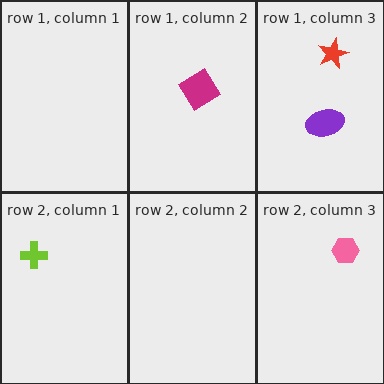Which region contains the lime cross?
The row 2, column 1 region.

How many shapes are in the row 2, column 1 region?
1.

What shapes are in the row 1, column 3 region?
The purple ellipse, the red star.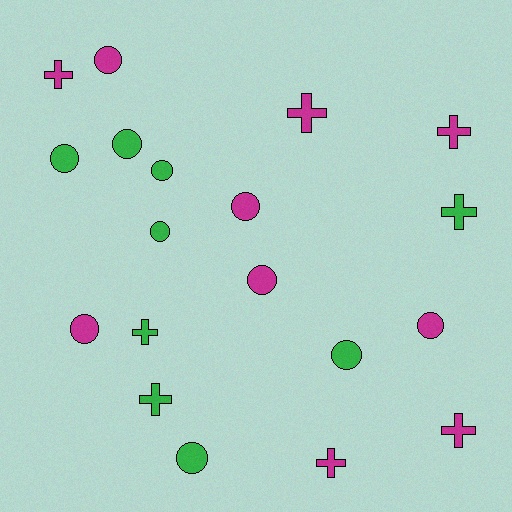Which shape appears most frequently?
Circle, with 11 objects.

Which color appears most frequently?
Magenta, with 10 objects.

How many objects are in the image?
There are 19 objects.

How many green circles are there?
There are 6 green circles.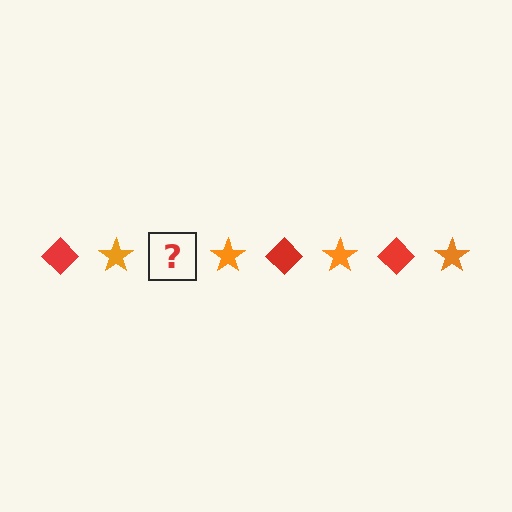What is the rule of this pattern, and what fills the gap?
The rule is that the pattern alternates between red diamond and orange star. The gap should be filled with a red diamond.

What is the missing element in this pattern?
The missing element is a red diamond.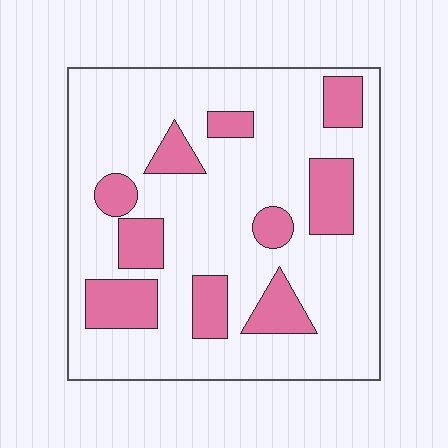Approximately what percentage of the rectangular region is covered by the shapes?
Approximately 25%.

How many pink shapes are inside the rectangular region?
10.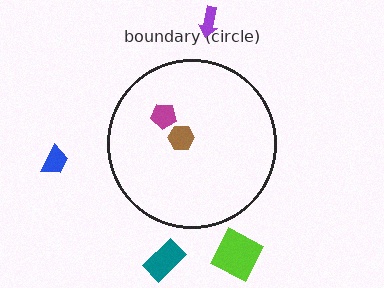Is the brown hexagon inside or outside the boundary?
Inside.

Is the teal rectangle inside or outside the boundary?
Outside.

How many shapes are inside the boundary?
2 inside, 4 outside.